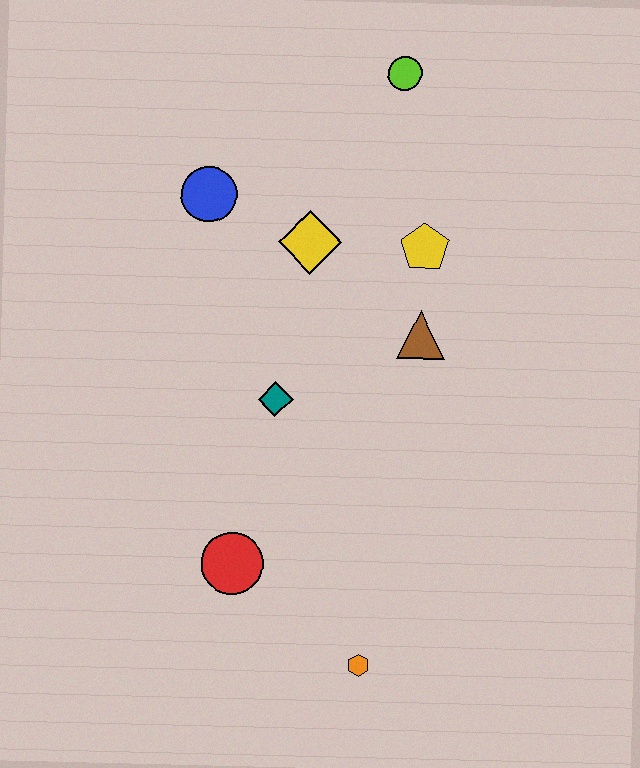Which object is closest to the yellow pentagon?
The brown triangle is closest to the yellow pentagon.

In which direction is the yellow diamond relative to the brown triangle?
The yellow diamond is to the left of the brown triangle.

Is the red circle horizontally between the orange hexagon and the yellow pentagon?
No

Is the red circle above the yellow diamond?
No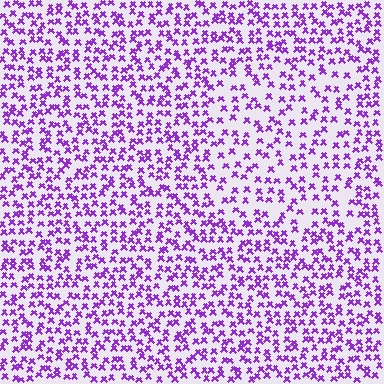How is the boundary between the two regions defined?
The boundary is defined by a change in element density (approximately 1.6x ratio). All elements are the same color, size, and shape.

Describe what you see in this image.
The image contains small purple elements arranged at two different densities. A rectangle-shaped region is visible where the elements are less densely packed than the surrounding area.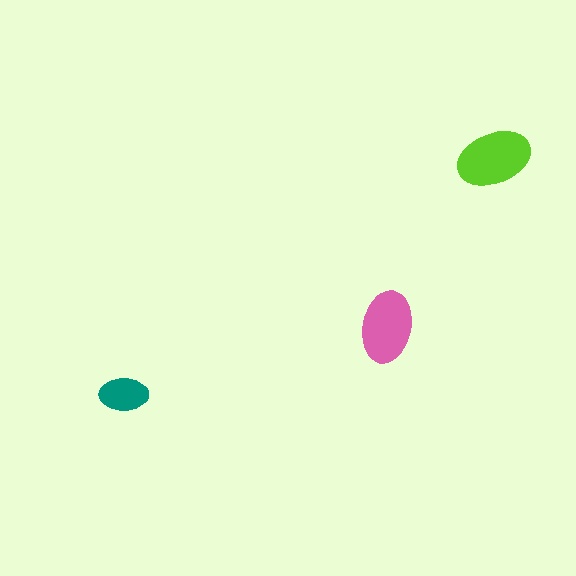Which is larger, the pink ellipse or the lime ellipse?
The lime one.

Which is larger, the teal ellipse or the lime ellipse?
The lime one.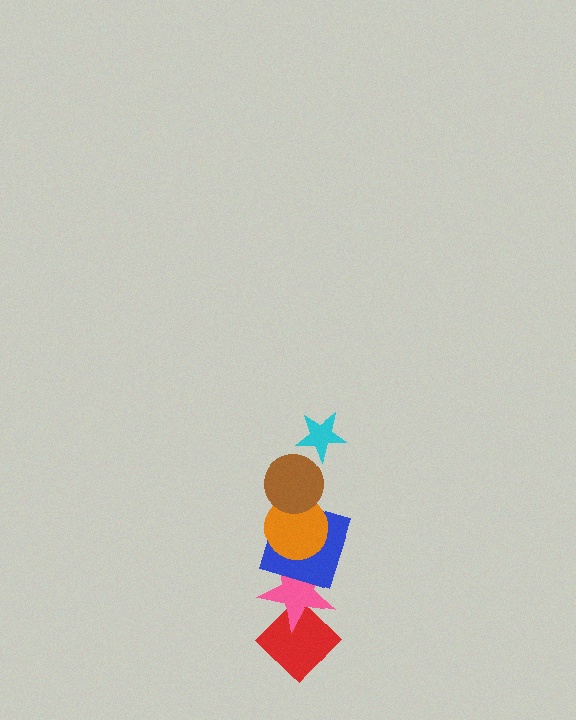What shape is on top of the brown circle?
The cyan star is on top of the brown circle.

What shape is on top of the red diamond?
The pink star is on top of the red diamond.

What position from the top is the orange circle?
The orange circle is 3rd from the top.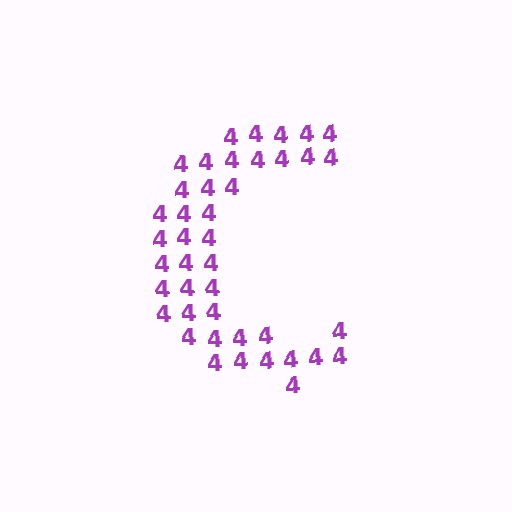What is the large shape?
The large shape is the letter C.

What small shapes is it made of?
It is made of small digit 4's.